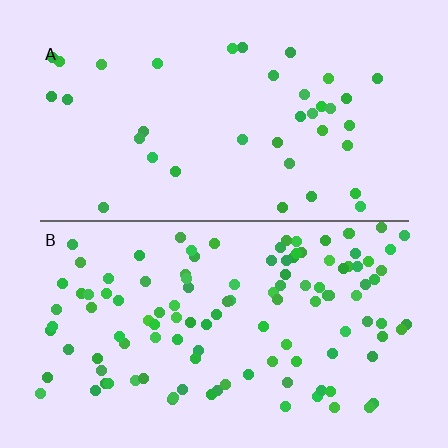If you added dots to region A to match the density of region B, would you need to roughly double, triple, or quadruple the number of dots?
Approximately triple.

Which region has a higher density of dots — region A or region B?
B (the bottom).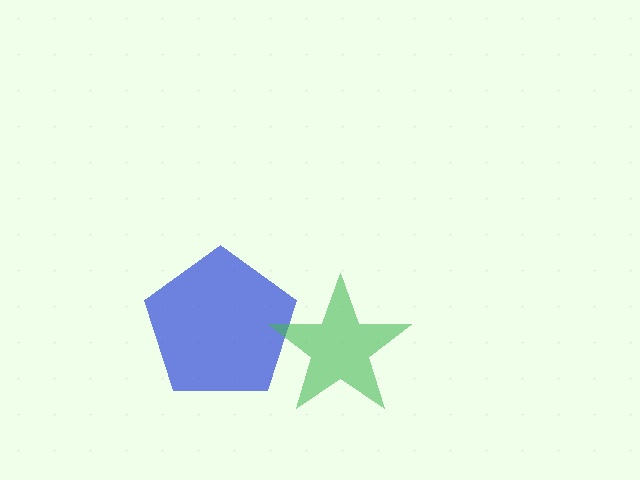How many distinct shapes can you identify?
There are 2 distinct shapes: a blue pentagon, a green star.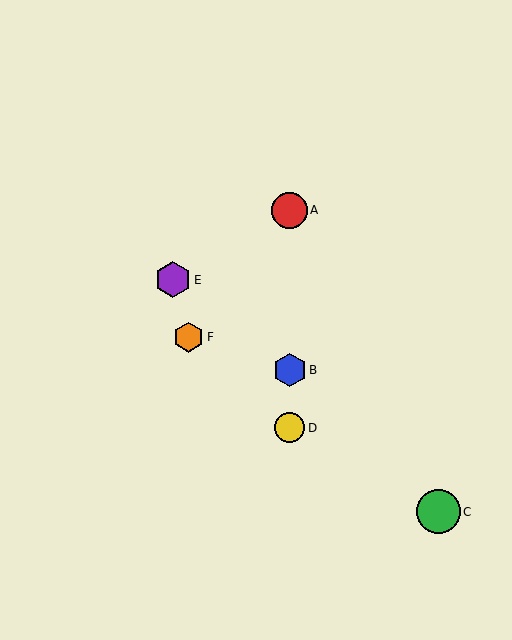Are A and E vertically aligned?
No, A is at x≈290 and E is at x≈173.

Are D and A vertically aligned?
Yes, both are at x≈290.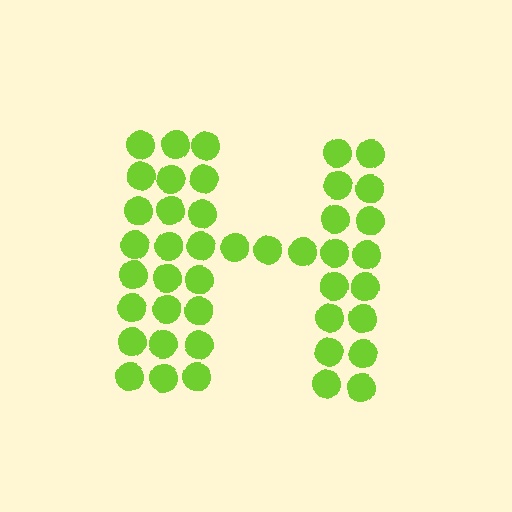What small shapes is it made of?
It is made of small circles.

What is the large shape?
The large shape is the letter H.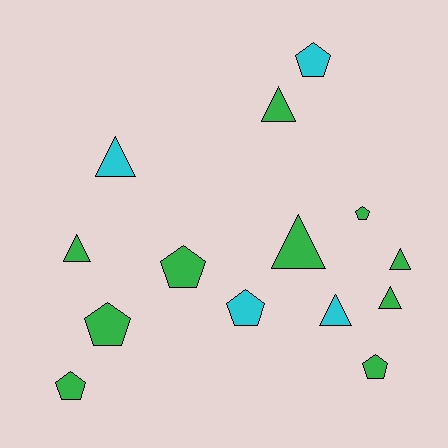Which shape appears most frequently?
Triangle, with 7 objects.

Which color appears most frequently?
Green, with 10 objects.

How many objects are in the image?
There are 14 objects.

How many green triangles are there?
There are 5 green triangles.